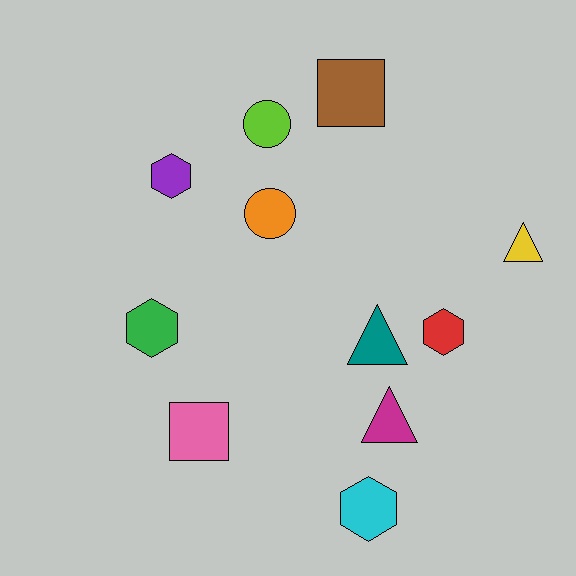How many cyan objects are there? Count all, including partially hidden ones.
There is 1 cyan object.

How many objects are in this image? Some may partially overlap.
There are 11 objects.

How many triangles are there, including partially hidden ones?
There are 3 triangles.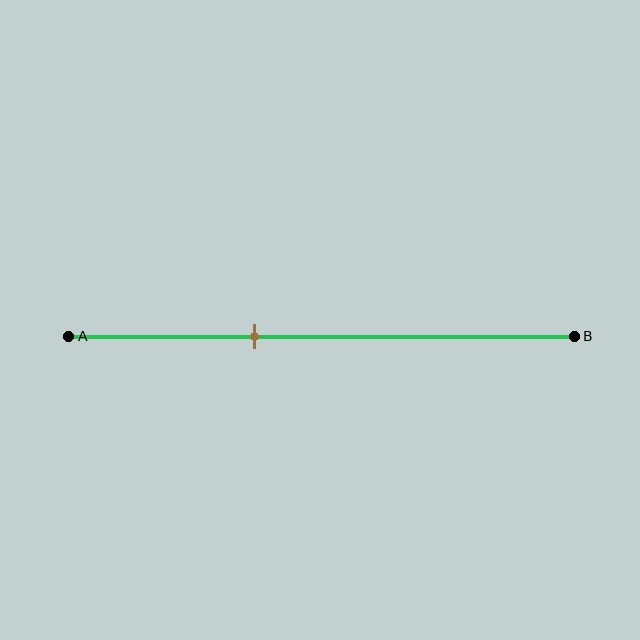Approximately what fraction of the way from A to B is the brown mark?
The brown mark is approximately 35% of the way from A to B.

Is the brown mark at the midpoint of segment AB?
No, the mark is at about 35% from A, not at the 50% midpoint.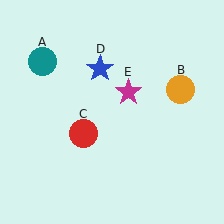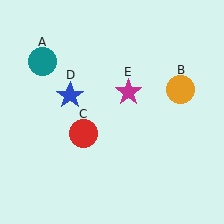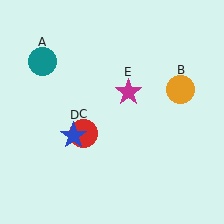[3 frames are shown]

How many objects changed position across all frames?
1 object changed position: blue star (object D).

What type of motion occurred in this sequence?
The blue star (object D) rotated counterclockwise around the center of the scene.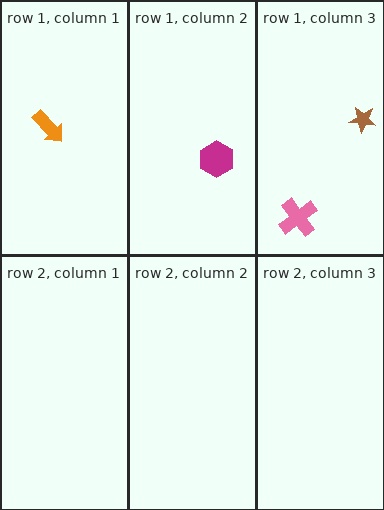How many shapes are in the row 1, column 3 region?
2.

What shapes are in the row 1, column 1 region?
The orange arrow.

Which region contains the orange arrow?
The row 1, column 1 region.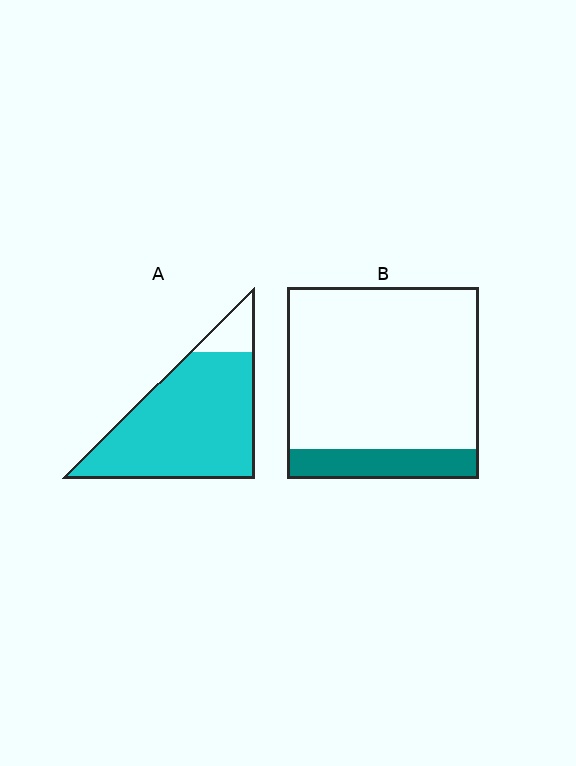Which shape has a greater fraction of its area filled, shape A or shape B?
Shape A.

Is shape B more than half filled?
No.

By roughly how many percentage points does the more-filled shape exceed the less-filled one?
By roughly 75 percentage points (A over B).